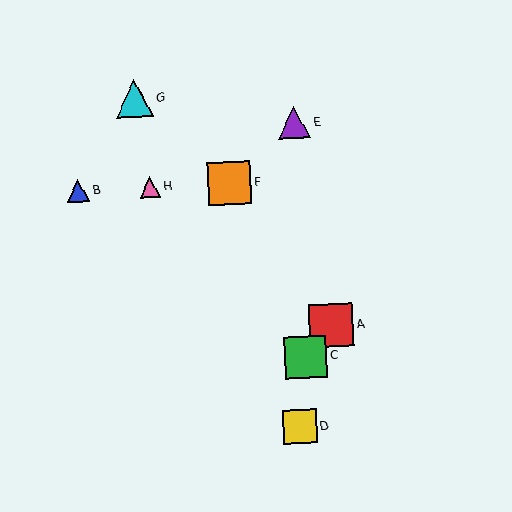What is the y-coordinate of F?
Object F is at y≈183.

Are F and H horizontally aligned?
Yes, both are at y≈183.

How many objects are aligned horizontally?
3 objects (B, F, H) are aligned horizontally.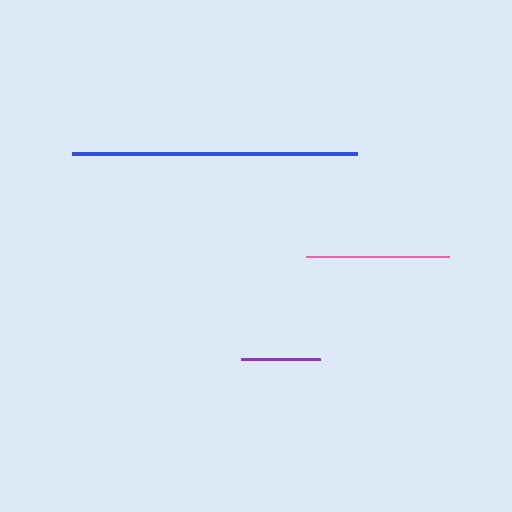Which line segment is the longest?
The blue line is the longest at approximately 284 pixels.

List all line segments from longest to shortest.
From longest to shortest: blue, pink, purple.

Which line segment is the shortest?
The purple line is the shortest at approximately 80 pixels.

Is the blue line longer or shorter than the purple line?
The blue line is longer than the purple line.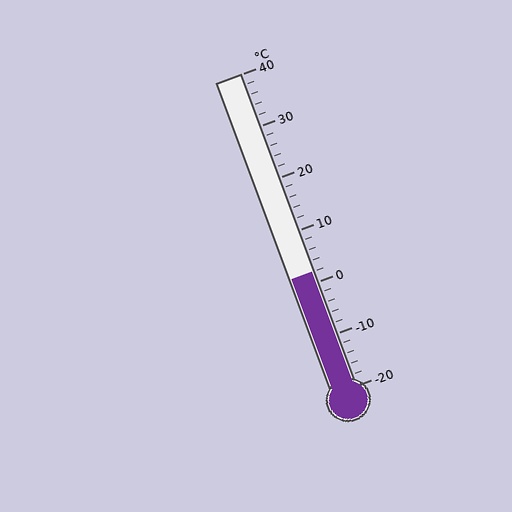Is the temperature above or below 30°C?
The temperature is below 30°C.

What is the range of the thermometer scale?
The thermometer scale ranges from -20°C to 40°C.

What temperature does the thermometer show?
The thermometer shows approximately 2°C.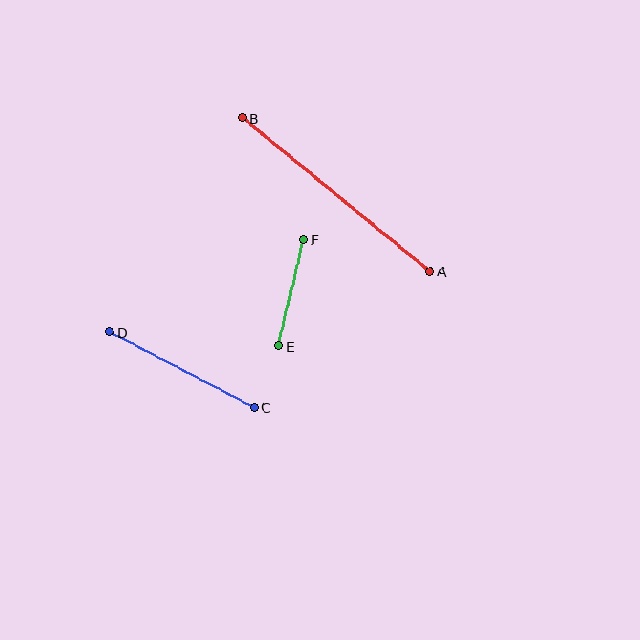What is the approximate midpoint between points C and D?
The midpoint is at approximately (182, 370) pixels.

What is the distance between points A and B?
The distance is approximately 243 pixels.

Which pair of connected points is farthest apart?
Points A and B are farthest apart.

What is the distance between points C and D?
The distance is approximately 163 pixels.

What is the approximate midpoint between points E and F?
The midpoint is at approximately (291, 293) pixels.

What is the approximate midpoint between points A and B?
The midpoint is at approximately (336, 195) pixels.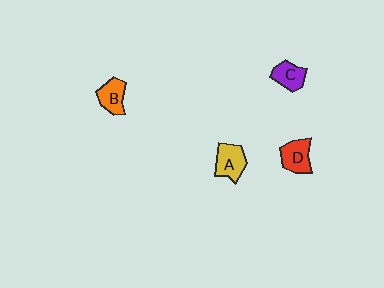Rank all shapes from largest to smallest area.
From largest to smallest: A (yellow), D (red), B (orange), C (purple).